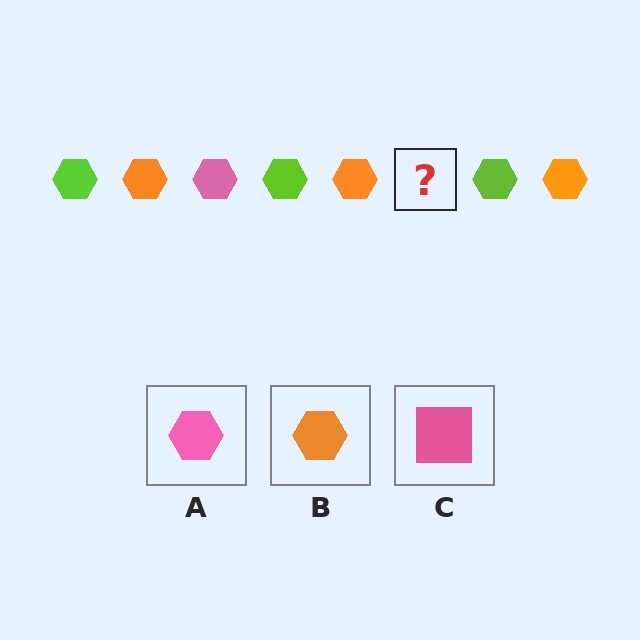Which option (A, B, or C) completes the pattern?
A.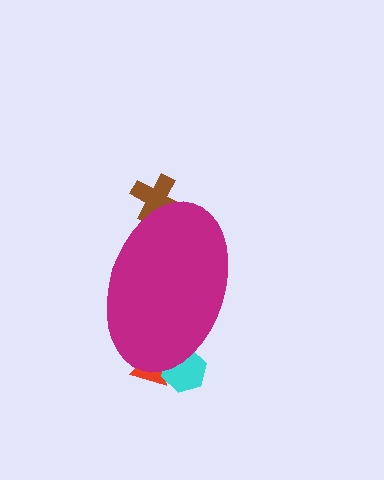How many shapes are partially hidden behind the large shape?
3 shapes are partially hidden.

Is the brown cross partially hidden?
Yes, the brown cross is partially hidden behind the magenta ellipse.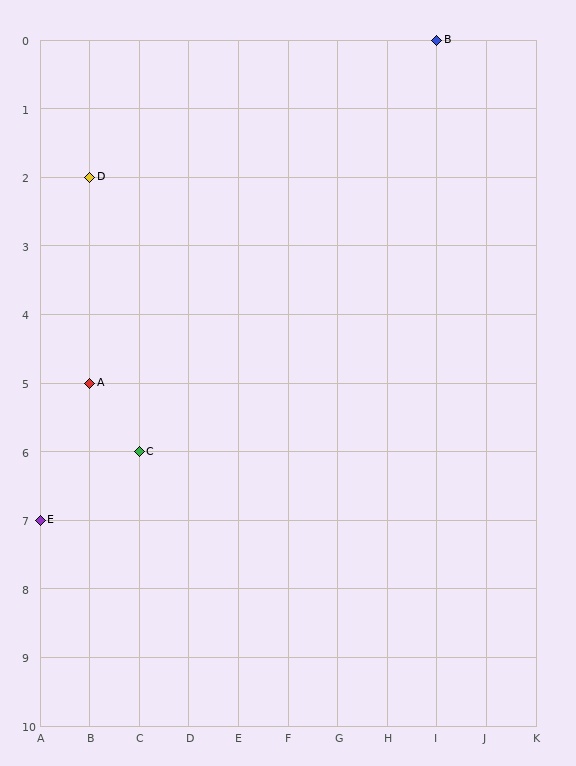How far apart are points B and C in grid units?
Points B and C are 6 columns and 6 rows apart (about 8.5 grid units diagonally).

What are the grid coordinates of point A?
Point A is at grid coordinates (B, 5).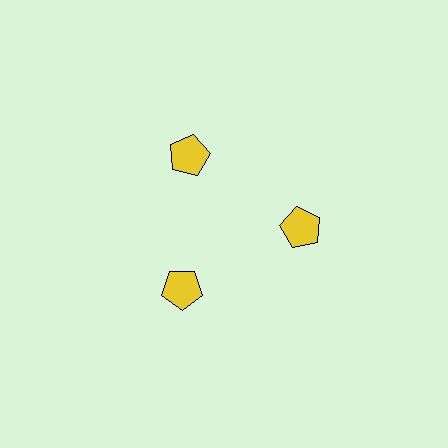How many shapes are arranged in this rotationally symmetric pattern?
There are 3 shapes, arranged in 3 groups of 1.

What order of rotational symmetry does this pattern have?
This pattern has 3-fold rotational symmetry.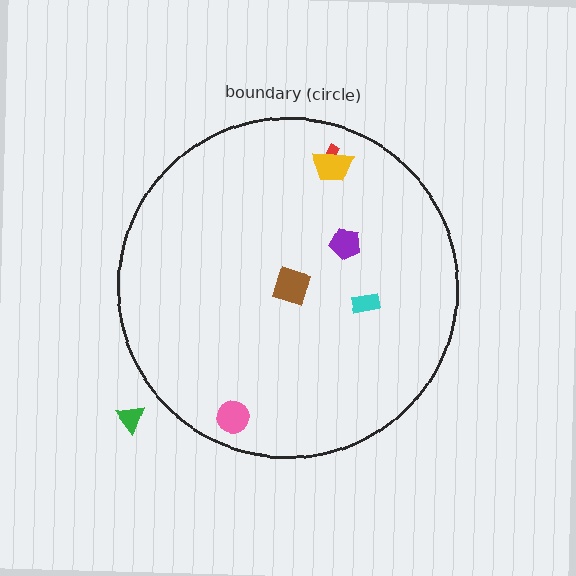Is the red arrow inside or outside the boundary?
Inside.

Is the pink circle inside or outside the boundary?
Inside.